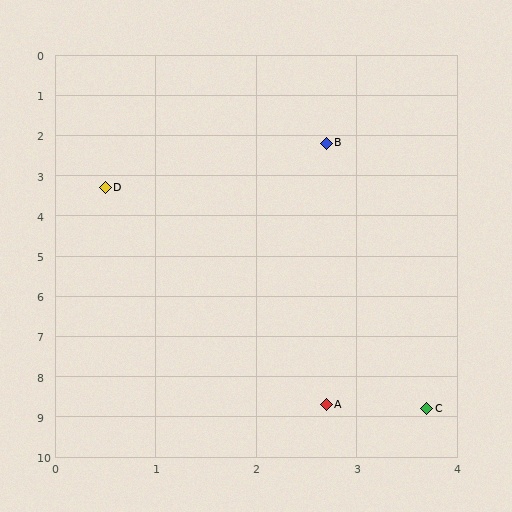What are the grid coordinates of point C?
Point C is at approximately (3.7, 8.8).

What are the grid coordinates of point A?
Point A is at approximately (2.7, 8.7).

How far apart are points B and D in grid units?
Points B and D are about 2.5 grid units apart.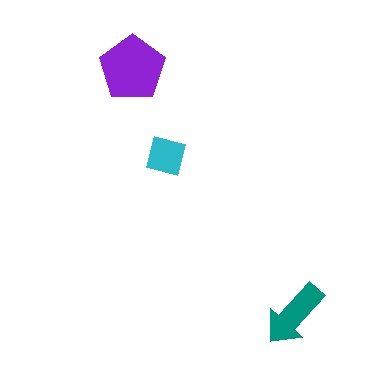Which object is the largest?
The purple pentagon.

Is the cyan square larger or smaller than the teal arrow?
Smaller.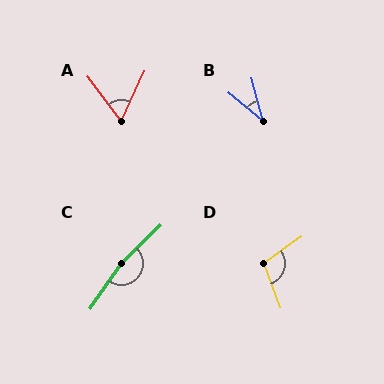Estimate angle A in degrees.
Approximately 62 degrees.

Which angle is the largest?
C, at approximately 169 degrees.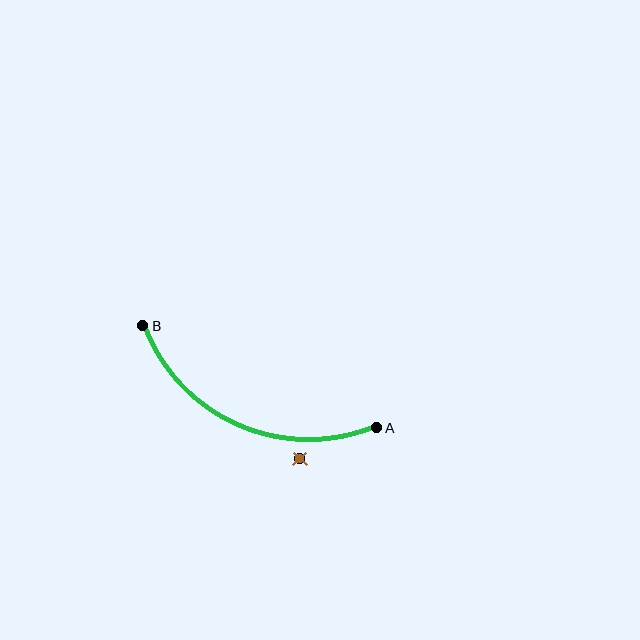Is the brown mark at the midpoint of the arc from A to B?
No — the brown mark does not lie on the arc at all. It sits slightly outside the curve.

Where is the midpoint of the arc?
The arc midpoint is the point on the curve farthest from the straight line joining A and B. It sits below that line.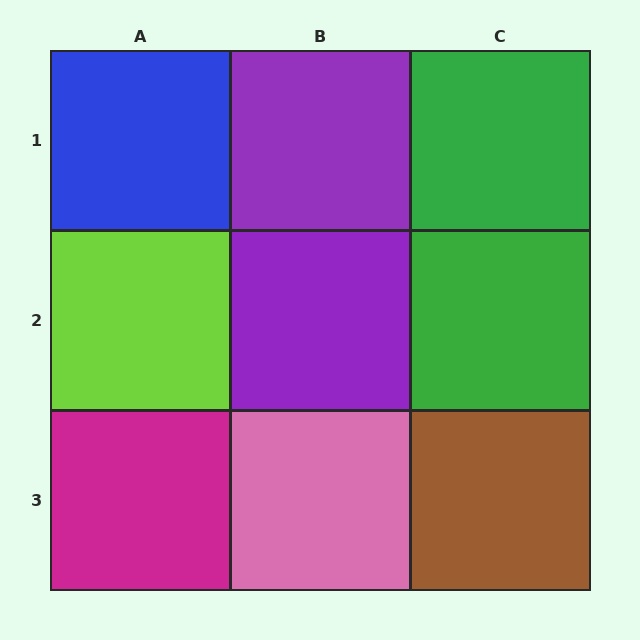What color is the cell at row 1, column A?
Blue.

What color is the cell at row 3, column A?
Magenta.